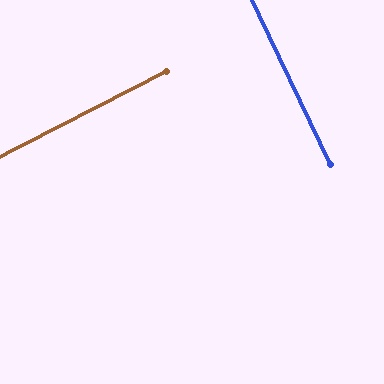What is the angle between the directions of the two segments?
Approximately 88 degrees.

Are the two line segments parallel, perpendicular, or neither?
Perpendicular — they meet at approximately 88°.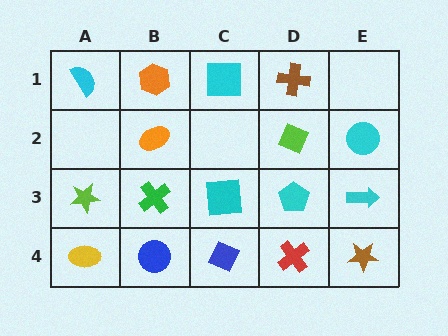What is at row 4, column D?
A red cross.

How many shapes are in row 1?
4 shapes.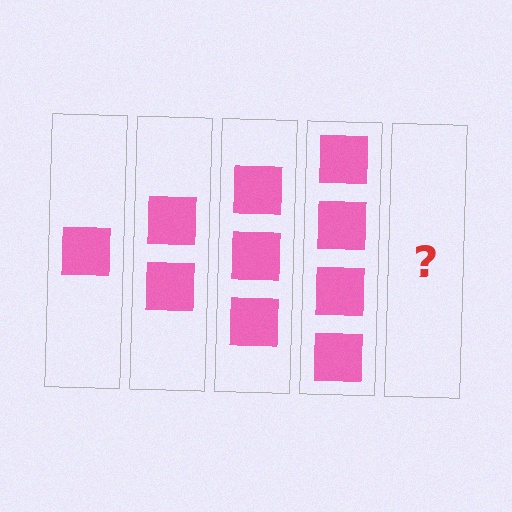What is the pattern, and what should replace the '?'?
The pattern is that each step adds one more square. The '?' should be 5 squares.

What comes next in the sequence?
The next element should be 5 squares.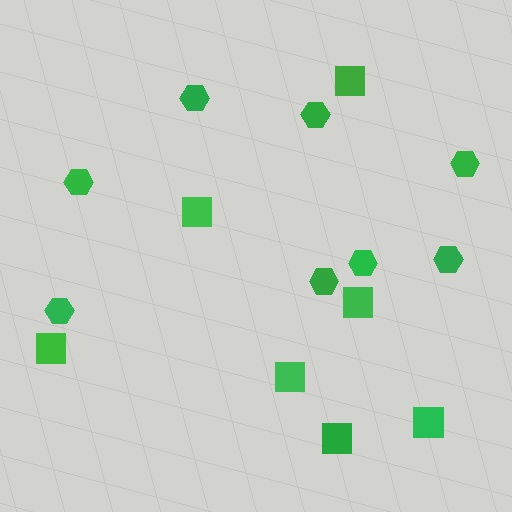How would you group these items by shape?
There are 2 groups: one group of squares (7) and one group of hexagons (8).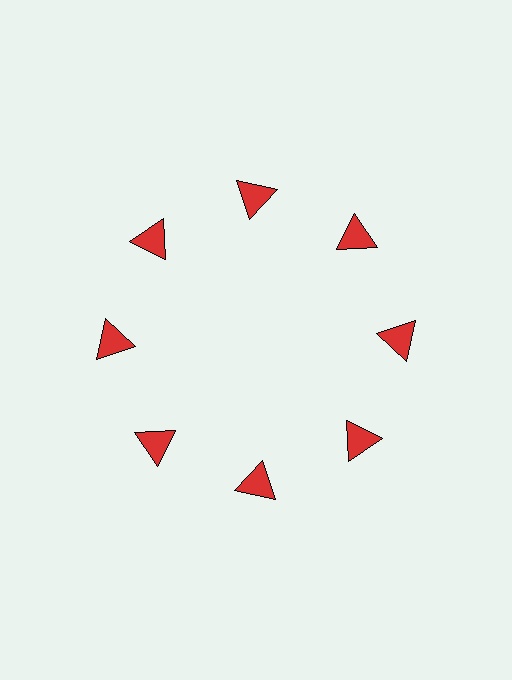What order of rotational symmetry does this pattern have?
This pattern has 8-fold rotational symmetry.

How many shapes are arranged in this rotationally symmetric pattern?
There are 8 shapes, arranged in 8 groups of 1.